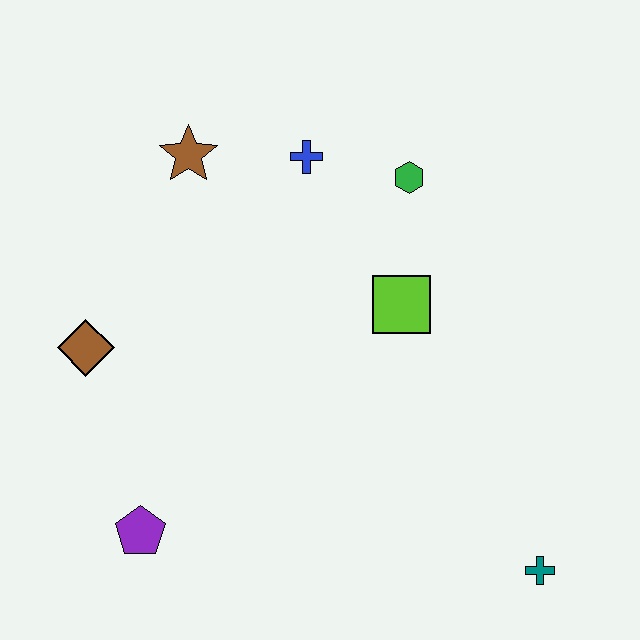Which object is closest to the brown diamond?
The purple pentagon is closest to the brown diamond.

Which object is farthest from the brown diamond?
The teal cross is farthest from the brown diamond.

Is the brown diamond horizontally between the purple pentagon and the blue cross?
No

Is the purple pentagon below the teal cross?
No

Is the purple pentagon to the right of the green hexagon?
No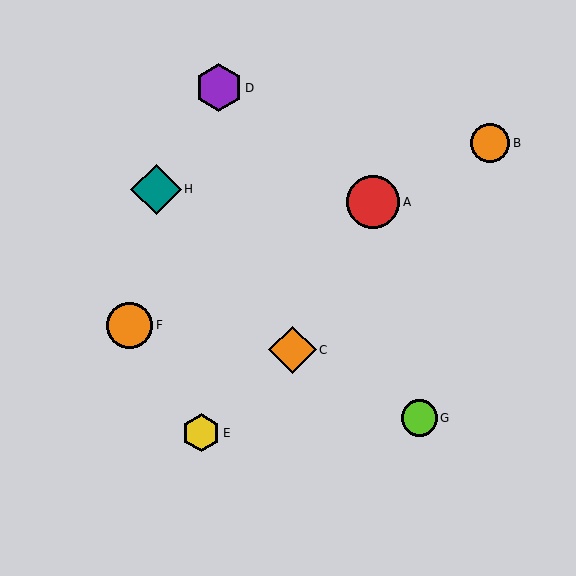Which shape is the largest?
The red circle (labeled A) is the largest.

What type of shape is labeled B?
Shape B is an orange circle.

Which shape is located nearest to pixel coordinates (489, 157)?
The orange circle (labeled B) at (490, 143) is nearest to that location.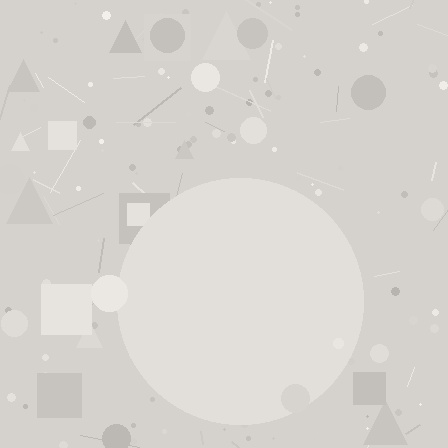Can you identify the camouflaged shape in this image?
The camouflaged shape is a circle.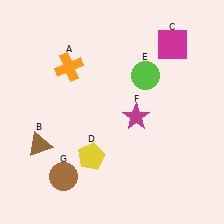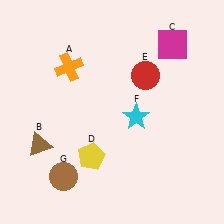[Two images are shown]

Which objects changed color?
E changed from lime to red. F changed from magenta to cyan.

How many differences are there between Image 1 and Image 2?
There are 2 differences between the two images.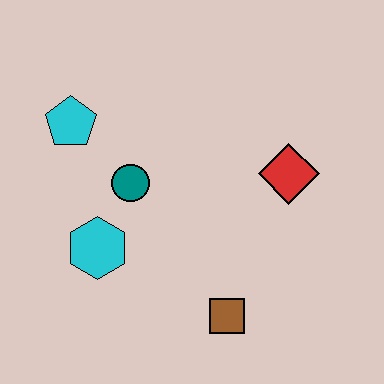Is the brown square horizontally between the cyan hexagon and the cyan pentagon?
No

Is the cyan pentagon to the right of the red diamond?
No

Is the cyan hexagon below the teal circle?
Yes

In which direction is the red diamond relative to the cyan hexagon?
The red diamond is to the right of the cyan hexagon.